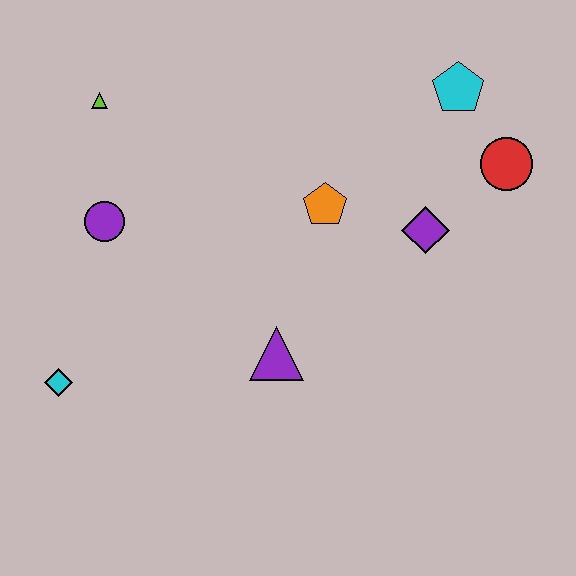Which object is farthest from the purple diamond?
The cyan diamond is farthest from the purple diamond.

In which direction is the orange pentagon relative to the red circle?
The orange pentagon is to the left of the red circle.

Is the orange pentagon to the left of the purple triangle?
No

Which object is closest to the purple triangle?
The orange pentagon is closest to the purple triangle.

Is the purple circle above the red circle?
No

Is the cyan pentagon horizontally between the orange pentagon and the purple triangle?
No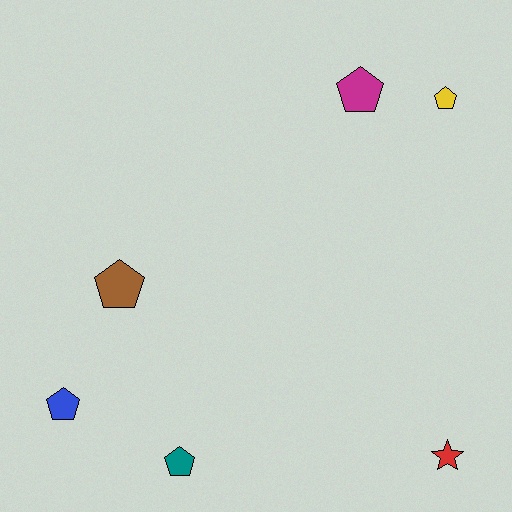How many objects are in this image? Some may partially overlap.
There are 6 objects.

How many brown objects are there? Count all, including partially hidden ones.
There is 1 brown object.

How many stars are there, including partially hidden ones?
There is 1 star.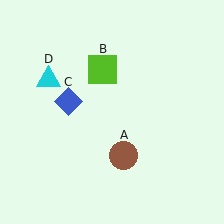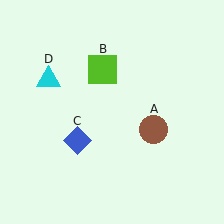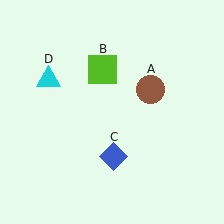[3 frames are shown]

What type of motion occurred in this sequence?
The brown circle (object A), blue diamond (object C) rotated counterclockwise around the center of the scene.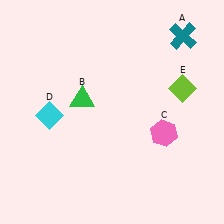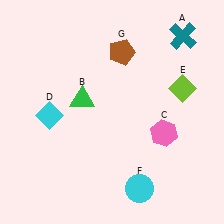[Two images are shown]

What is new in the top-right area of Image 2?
A brown pentagon (G) was added in the top-right area of Image 2.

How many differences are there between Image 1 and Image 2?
There are 2 differences between the two images.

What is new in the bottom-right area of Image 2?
A cyan circle (F) was added in the bottom-right area of Image 2.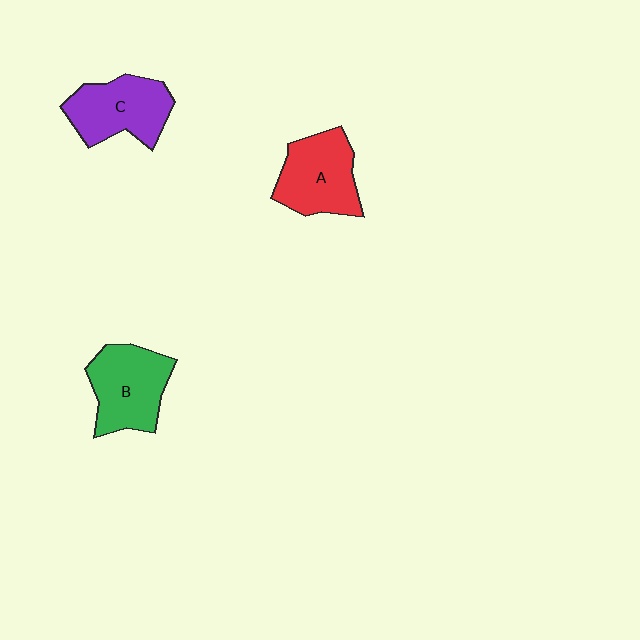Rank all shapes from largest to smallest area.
From largest to smallest: B (green), A (red), C (purple).